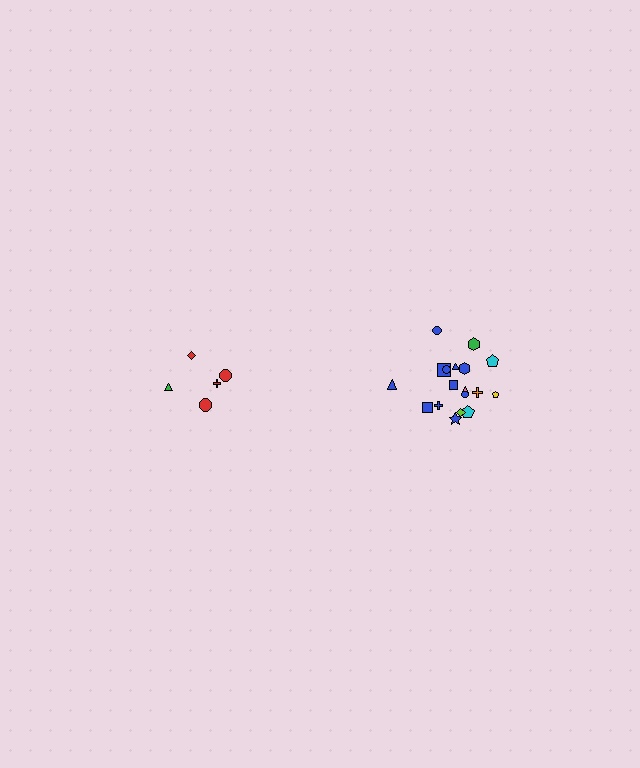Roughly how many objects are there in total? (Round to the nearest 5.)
Roughly 25 objects in total.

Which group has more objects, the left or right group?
The right group.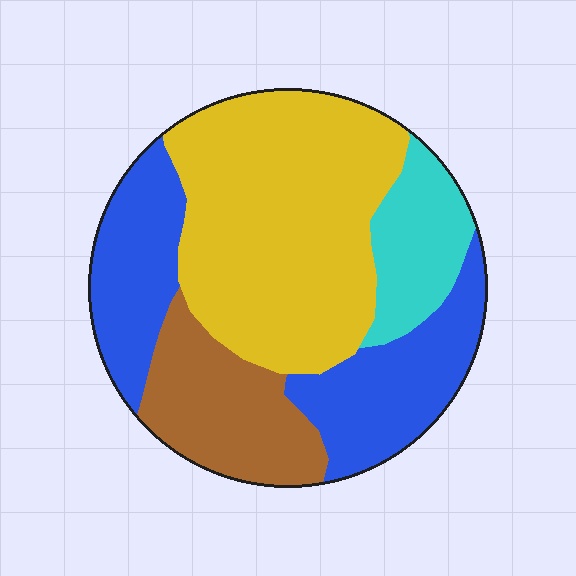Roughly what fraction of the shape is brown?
Brown takes up about one sixth (1/6) of the shape.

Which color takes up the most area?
Yellow, at roughly 40%.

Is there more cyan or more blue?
Blue.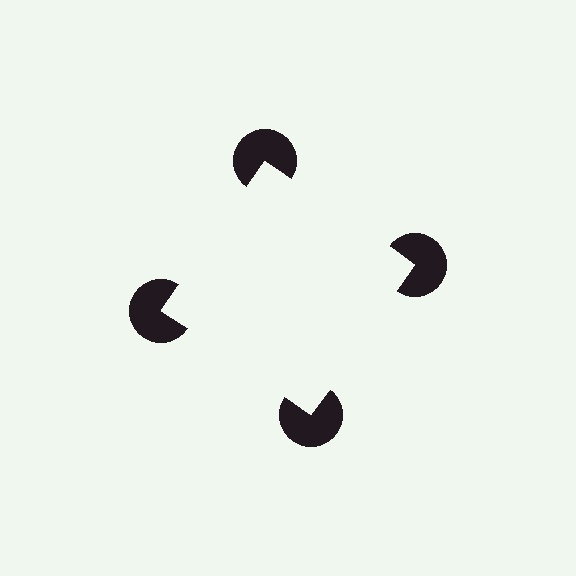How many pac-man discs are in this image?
There are 4 — one at each vertex of the illusory square.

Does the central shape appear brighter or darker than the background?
It typically appears slightly brighter than the background, even though no actual brightness change is drawn.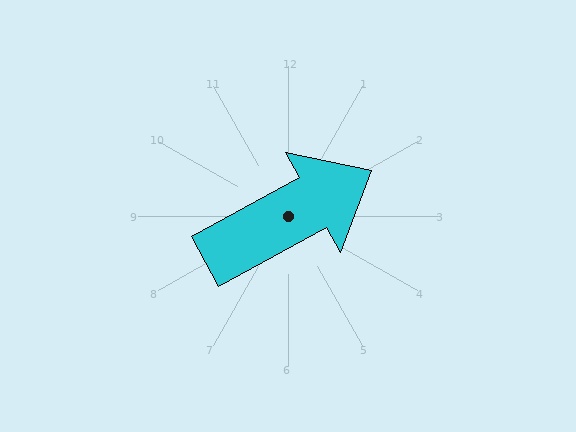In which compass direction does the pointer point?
Northeast.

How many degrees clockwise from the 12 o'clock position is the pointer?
Approximately 61 degrees.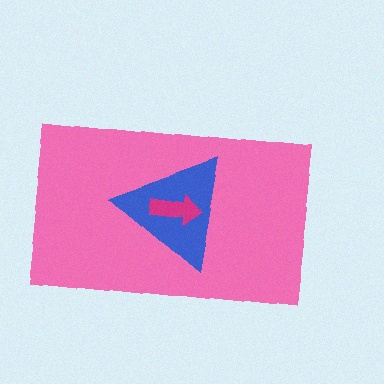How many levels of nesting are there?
3.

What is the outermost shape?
The pink rectangle.